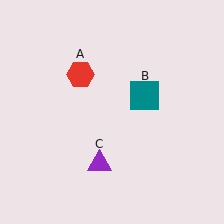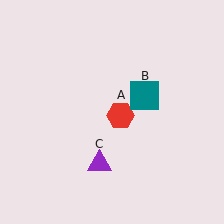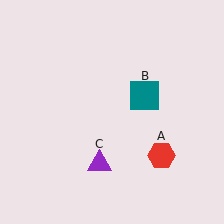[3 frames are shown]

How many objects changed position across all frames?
1 object changed position: red hexagon (object A).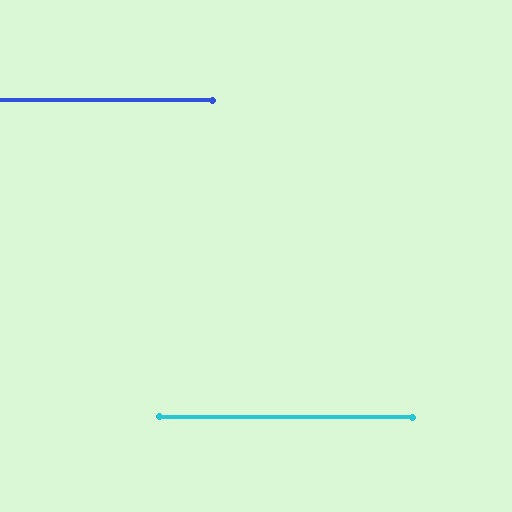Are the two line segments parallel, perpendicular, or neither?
Parallel — their directions differ by only 0.1°.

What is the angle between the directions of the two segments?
Approximately 0 degrees.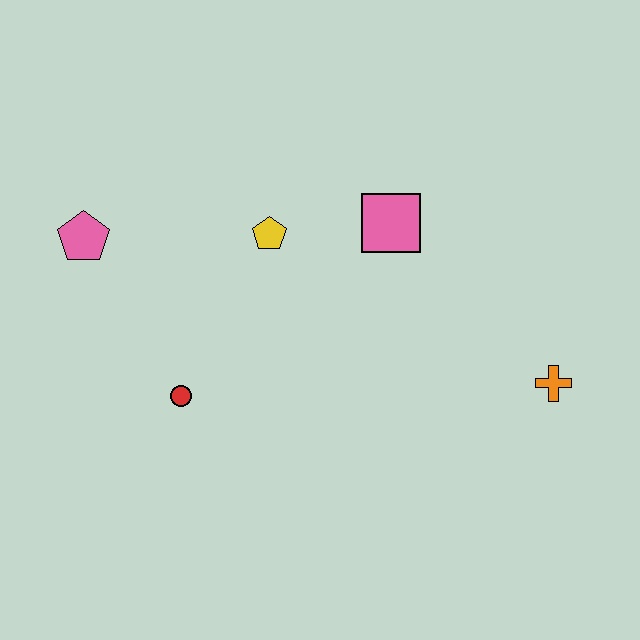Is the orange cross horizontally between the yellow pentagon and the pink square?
No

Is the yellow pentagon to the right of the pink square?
No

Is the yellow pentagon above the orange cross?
Yes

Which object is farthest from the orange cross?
The pink pentagon is farthest from the orange cross.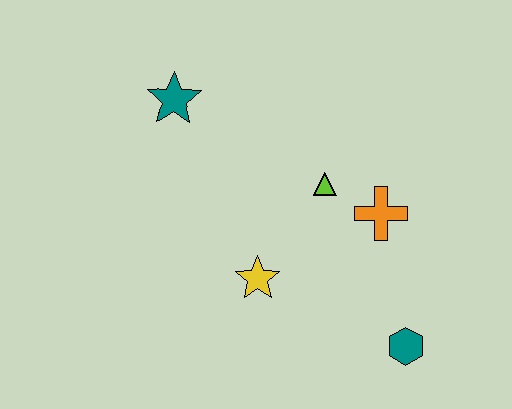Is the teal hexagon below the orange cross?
Yes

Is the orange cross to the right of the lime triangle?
Yes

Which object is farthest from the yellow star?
The teal star is farthest from the yellow star.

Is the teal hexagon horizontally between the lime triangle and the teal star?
No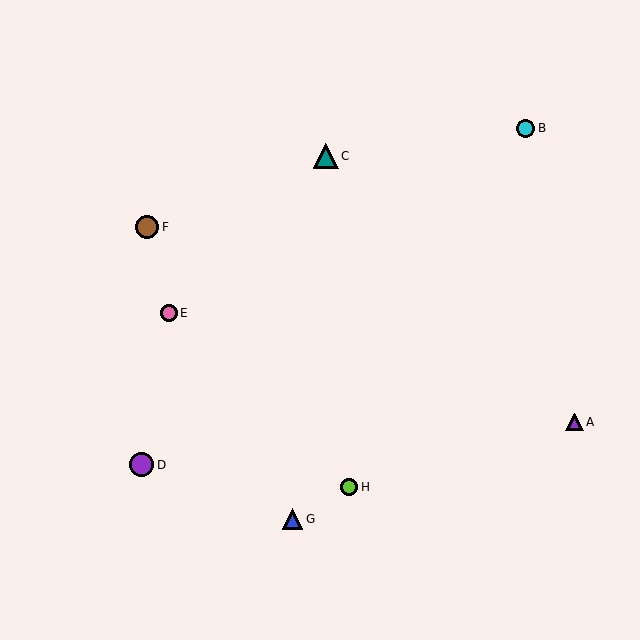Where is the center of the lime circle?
The center of the lime circle is at (349, 487).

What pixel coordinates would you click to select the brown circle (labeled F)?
Click at (147, 227) to select the brown circle F.